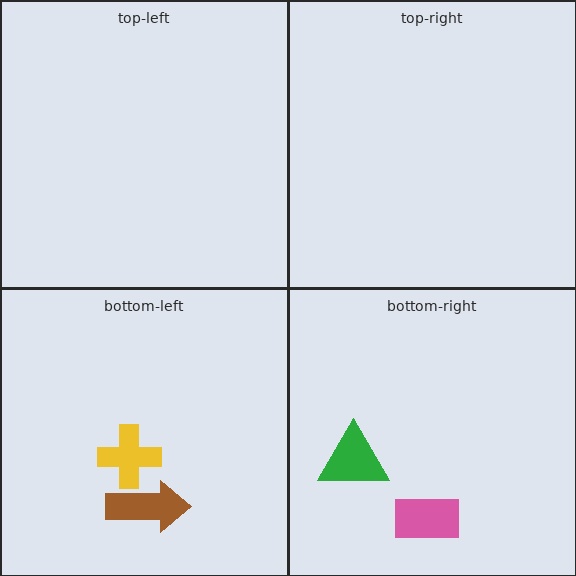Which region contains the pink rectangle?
The bottom-right region.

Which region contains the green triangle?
The bottom-right region.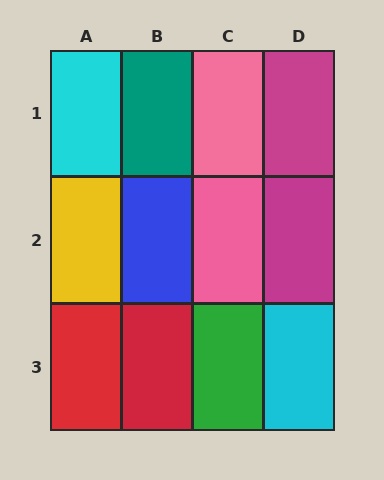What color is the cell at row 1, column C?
Pink.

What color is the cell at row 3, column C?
Green.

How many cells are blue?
1 cell is blue.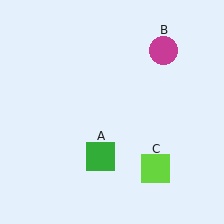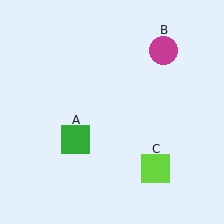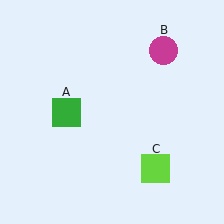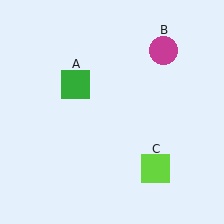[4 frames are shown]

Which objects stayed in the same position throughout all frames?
Magenta circle (object B) and lime square (object C) remained stationary.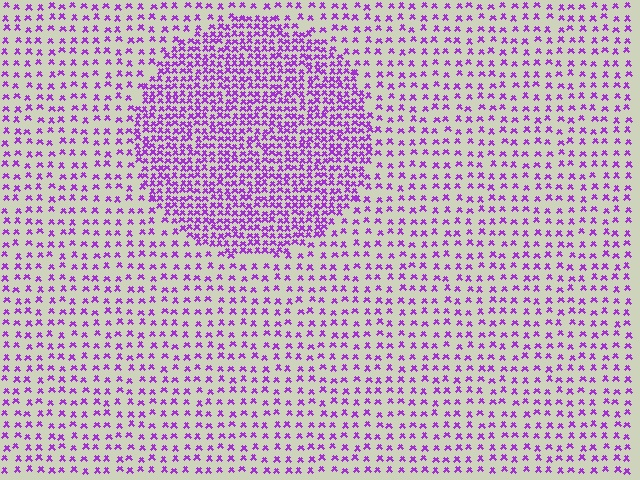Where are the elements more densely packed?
The elements are more densely packed inside the circle boundary.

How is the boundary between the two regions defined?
The boundary is defined by a change in element density (approximately 2.3x ratio). All elements are the same color, size, and shape.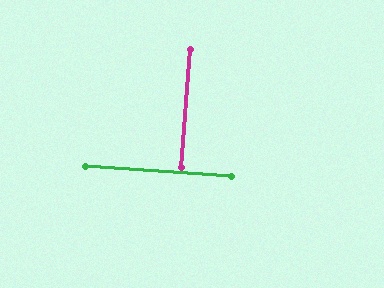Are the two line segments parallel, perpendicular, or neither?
Perpendicular — they meet at approximately 90°.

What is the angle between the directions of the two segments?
Approximately 90 degrees.